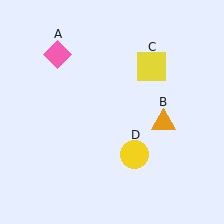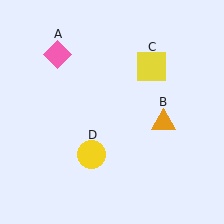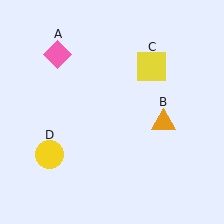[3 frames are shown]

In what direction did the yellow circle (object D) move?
The yellow circle (object D) moved left.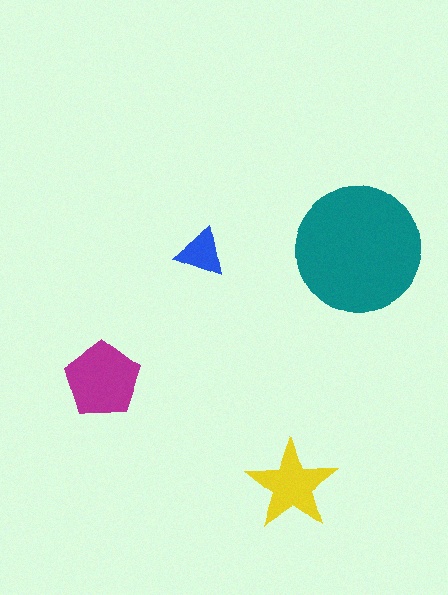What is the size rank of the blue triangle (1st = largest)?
4th.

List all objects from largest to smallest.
The teal circle, the magenta pentagon, the yellow star, the blue triangle.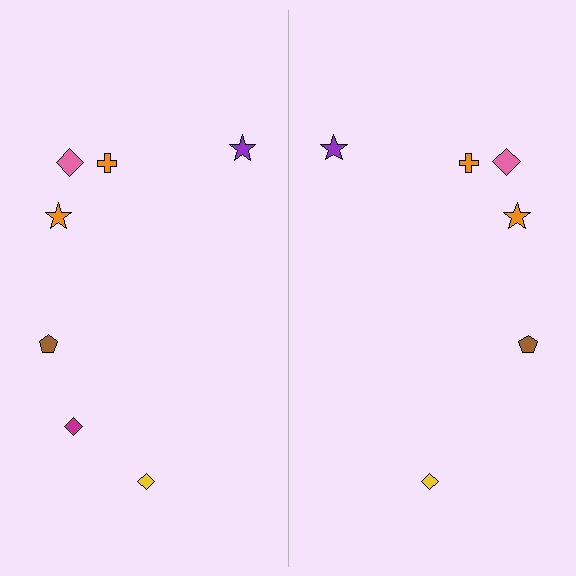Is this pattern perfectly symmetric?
No, the pattern is not perfectly symmetric. A magenta diamond is missing from the right side.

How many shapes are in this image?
There are 13 shapes in this image.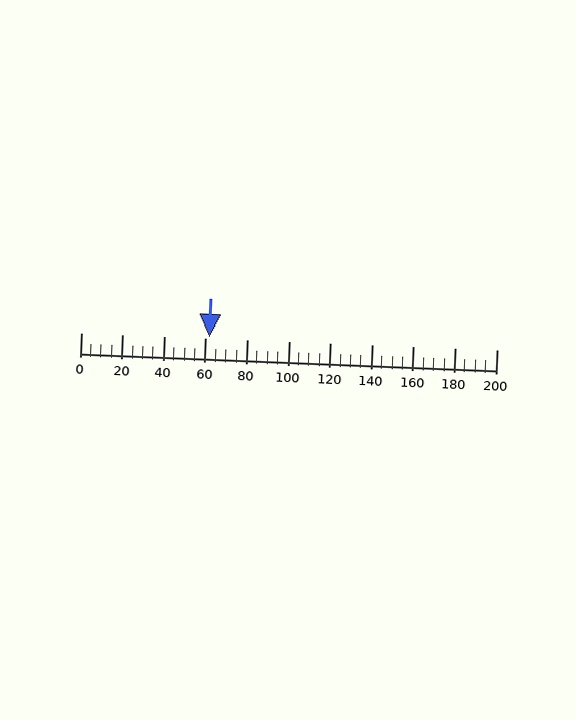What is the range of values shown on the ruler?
The ruler shows values from 0 to 200.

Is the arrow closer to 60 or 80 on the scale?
The arrow is closer to 60.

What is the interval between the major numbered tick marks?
The major tick marks are spaced 20 units apart.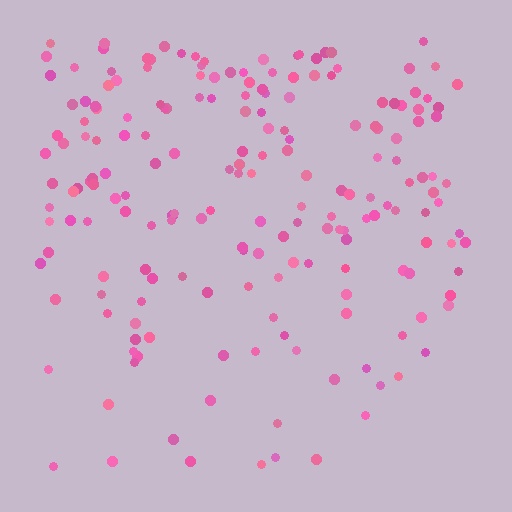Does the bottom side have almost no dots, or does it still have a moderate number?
Still a moderate number, just noticeably fewer than the top.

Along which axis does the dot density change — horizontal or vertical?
Vertical.